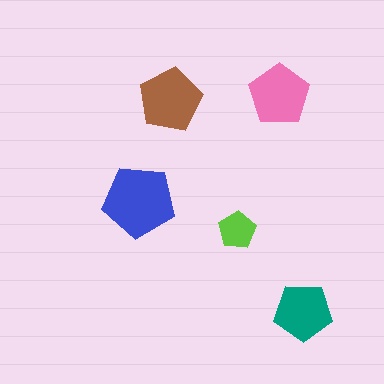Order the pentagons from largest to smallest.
the blue one, the brown one, the pink one, the teal one, the lime one.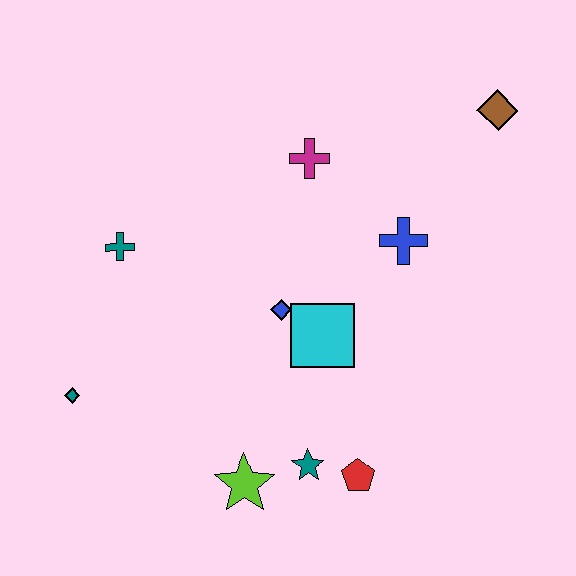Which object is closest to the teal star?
The red pentagon is closest to the teal star.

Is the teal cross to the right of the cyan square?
No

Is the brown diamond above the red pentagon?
Yes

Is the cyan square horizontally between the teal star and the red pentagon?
Yes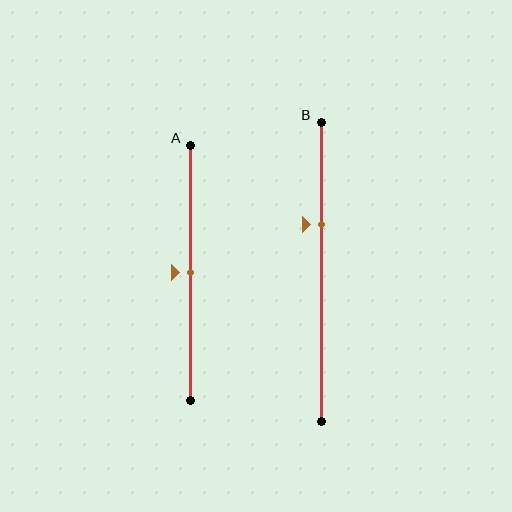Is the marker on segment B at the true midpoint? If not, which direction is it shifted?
No, the marker on segment B is shifted upward by about 16% of the segment length.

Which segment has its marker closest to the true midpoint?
Segment A has its marker closest to the true midpoint.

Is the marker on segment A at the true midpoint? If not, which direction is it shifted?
Yes, the marker on segment A is at the true midpoint.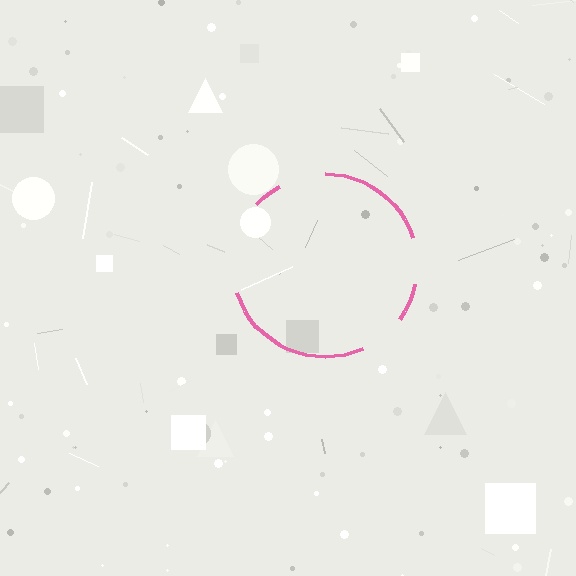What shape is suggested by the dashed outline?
The dashed outline suggests a circle.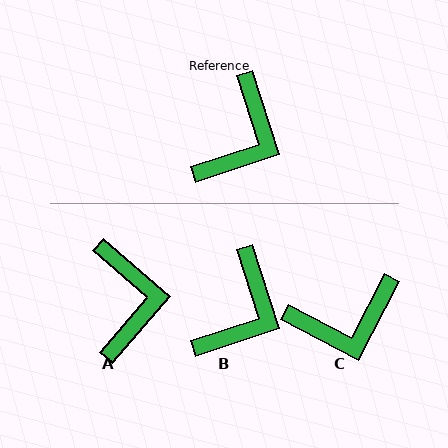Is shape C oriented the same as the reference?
No, it is off by about 46 degrees.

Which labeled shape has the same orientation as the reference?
B.